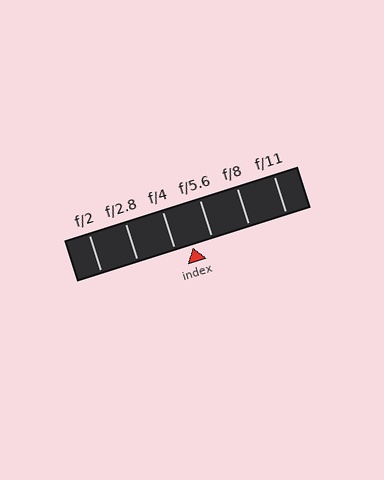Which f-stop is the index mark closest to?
The index mark is closest to f/4.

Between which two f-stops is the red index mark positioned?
The index mark is between f/4 and f/5.6.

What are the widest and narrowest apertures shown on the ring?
The widest aperture shown is f/2 and the narrowest is f/11.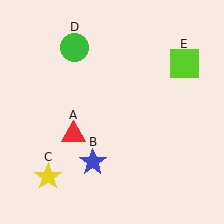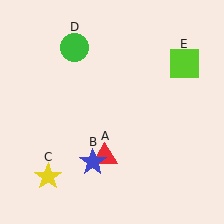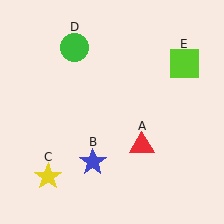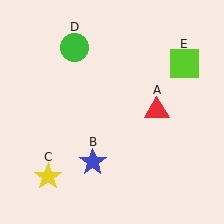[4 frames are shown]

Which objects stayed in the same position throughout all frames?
Blue star (object B) and yellow star (object C) and green circle (object D) and lime square (object E) remained stationary.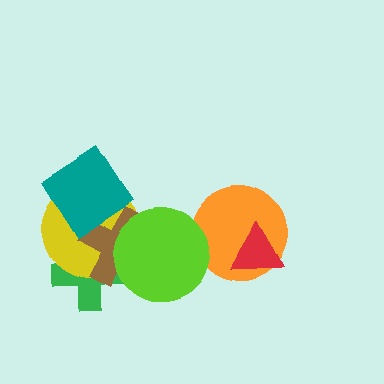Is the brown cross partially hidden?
Yes, it is partially covered by another shape.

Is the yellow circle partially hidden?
Yes, it is partially covered by another shape.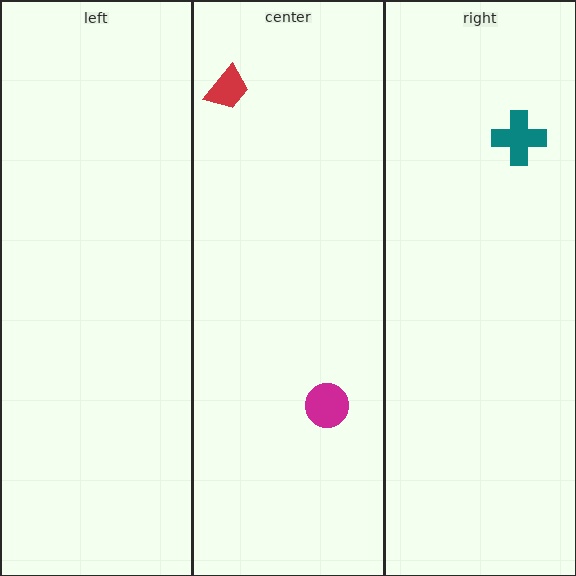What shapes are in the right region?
The teal cross.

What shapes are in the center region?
The magenta circle, the red trapezoid.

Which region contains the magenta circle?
The center region.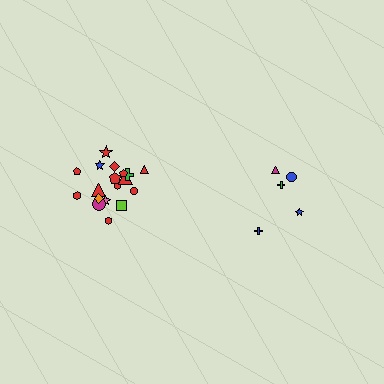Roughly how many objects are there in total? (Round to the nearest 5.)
Roughly 25 objects in total.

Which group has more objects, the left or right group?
The left group.